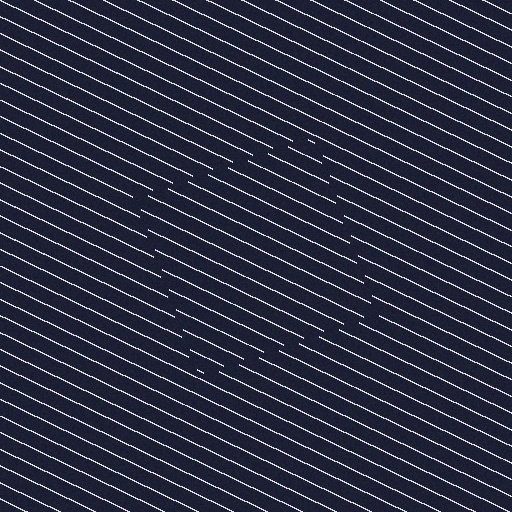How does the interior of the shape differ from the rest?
The interior of the shape contains the same grating, shifted by half a period — the contour is defined by the phase discontinuity where line-ends from the inner and outer gratings abut.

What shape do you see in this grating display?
An illusory square. The interior of the shape contains the same grating, shifted by half a period — the contour is defined by the phase discontinuity where line-ends from the inner and outer gratings abut.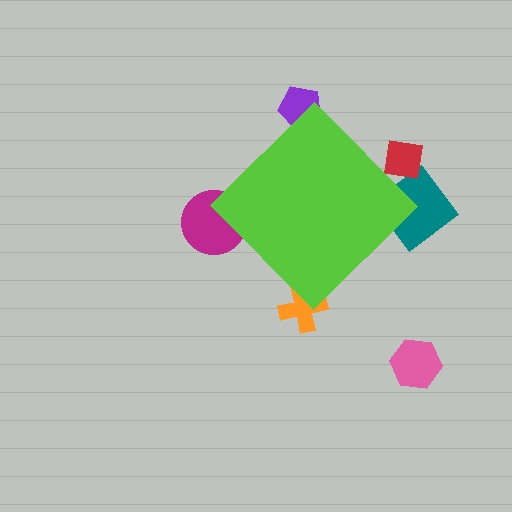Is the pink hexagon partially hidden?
No, the pink hexagon is fully visible.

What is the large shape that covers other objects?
A lime diamond.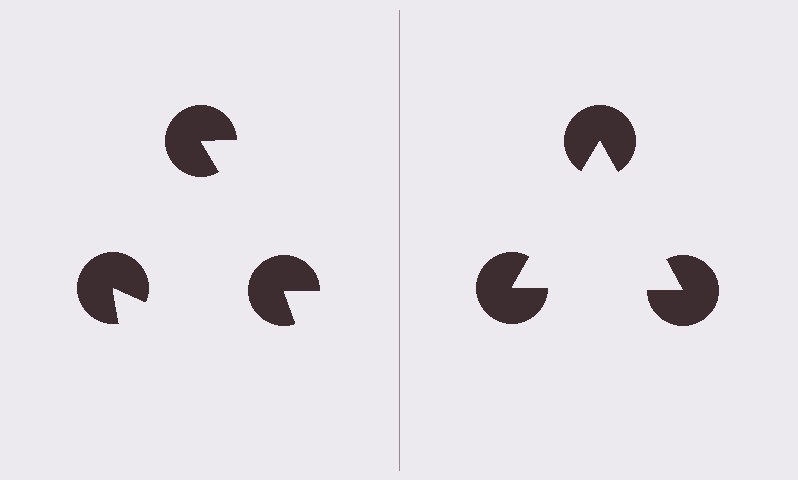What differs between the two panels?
The pac-man discs are positioned identically on both sides; only the wedge orientations differ. On the right they align to a triangle; on the left they are misaligned.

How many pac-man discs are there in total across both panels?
6 — 3 on each side.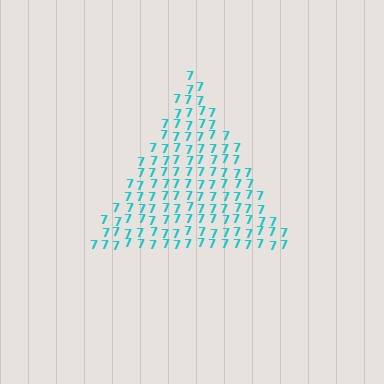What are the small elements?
The small elements are digit 7's.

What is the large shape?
The large shape is a triangle.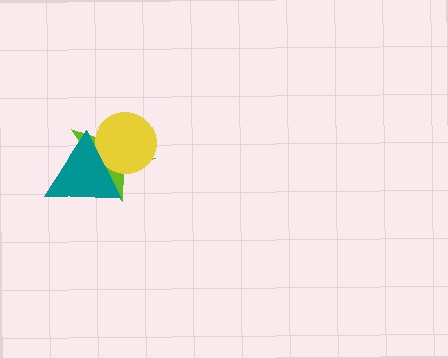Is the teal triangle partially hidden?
No, no other shape covers it.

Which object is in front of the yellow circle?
The teal triangle is in front of the yellow circle.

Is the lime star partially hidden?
Yes, it is partially covered by another shape.